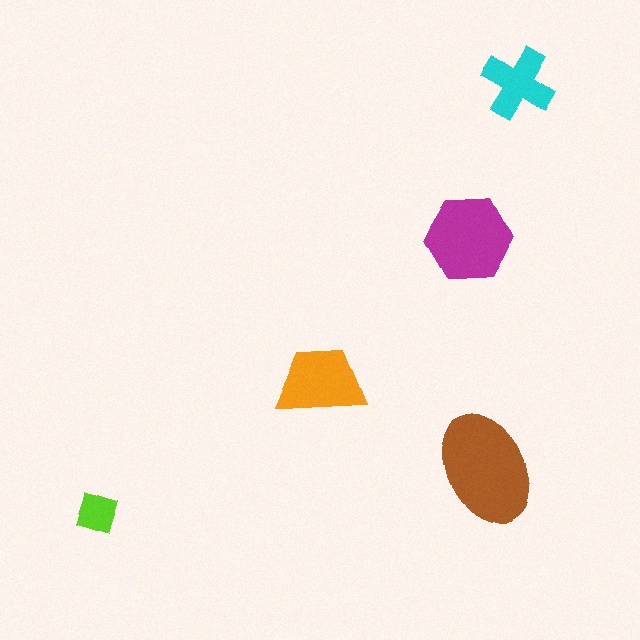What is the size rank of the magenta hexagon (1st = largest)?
2nd.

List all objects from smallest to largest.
The lime diamond, the cyan cross, the orange trapezoid, the magenta hexagon, the brown ellipse.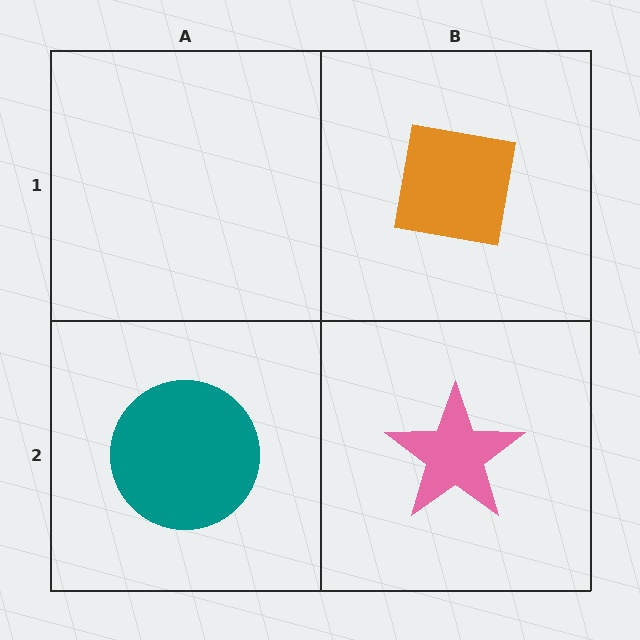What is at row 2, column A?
A teal circle.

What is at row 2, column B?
A pink star.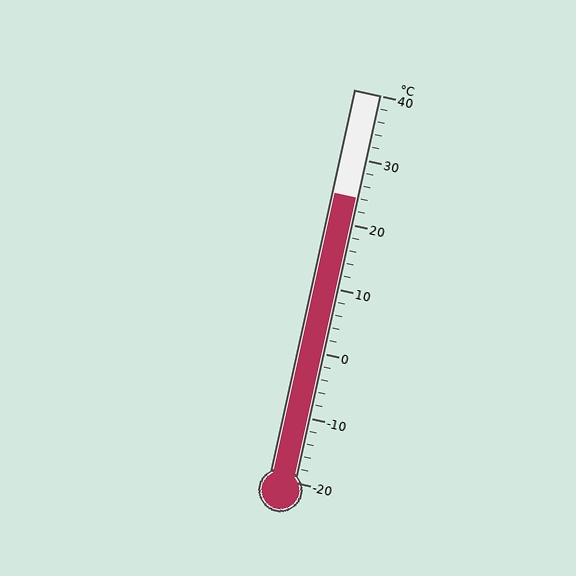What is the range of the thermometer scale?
The thermometer scale ranges from -20°C to 40°C.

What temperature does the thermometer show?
The thermometer shows approximately 24°C.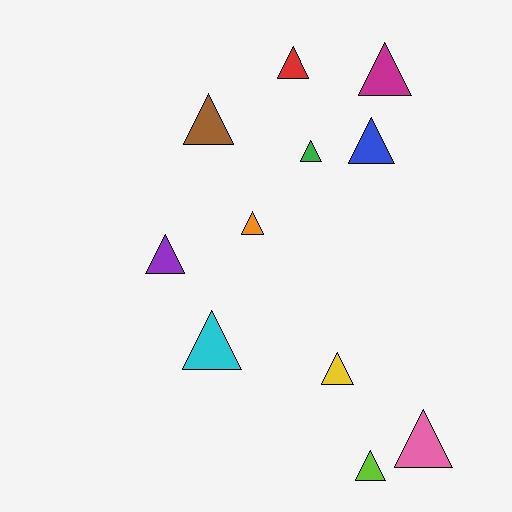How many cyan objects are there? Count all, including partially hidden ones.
There is 1 cyan object.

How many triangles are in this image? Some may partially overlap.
There are 11 triangles.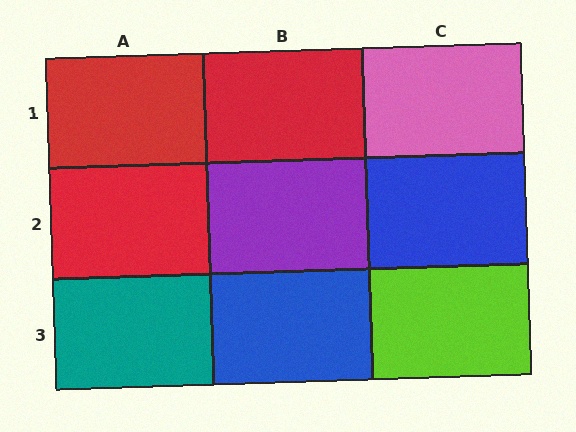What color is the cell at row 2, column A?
Red.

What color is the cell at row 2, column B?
Purple.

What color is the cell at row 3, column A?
Teal.